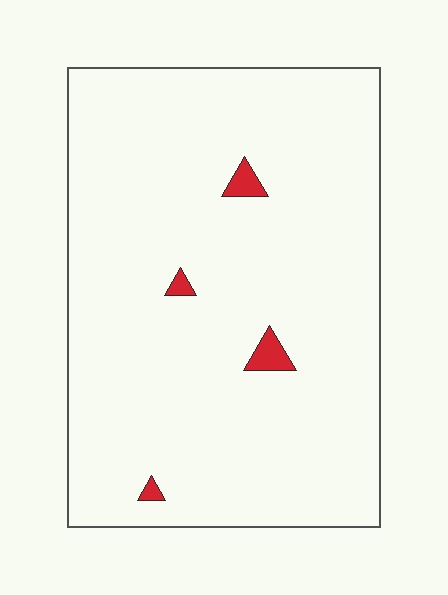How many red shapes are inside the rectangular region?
4.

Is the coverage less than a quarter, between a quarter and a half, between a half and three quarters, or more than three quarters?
Less than a quarter.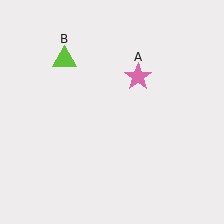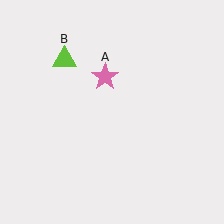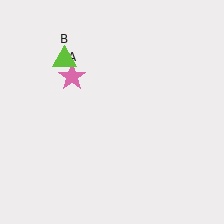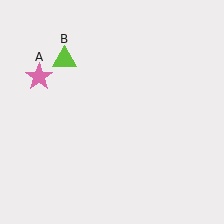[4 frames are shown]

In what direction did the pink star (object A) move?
The pink star (object A) moved left.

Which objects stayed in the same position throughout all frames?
Lime triangle (object B) remained stationary.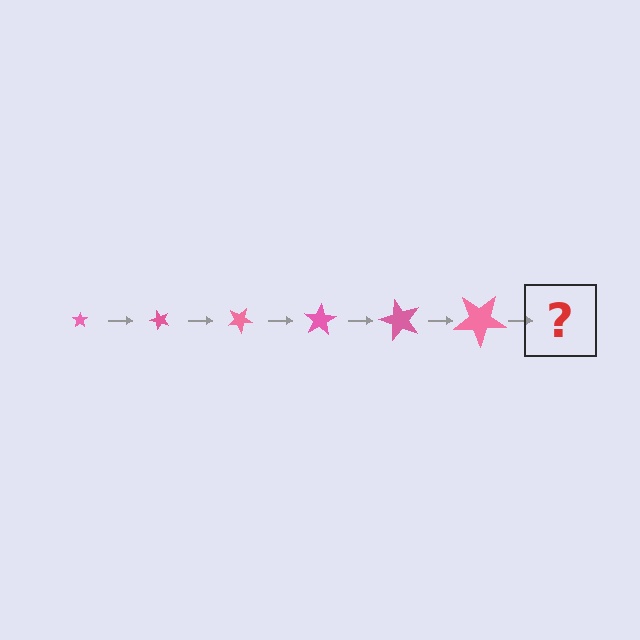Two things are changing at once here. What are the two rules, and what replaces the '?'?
The two rules are that the star grows larger each step and it rotates 50 degrees each step. The '?' should be a star, larger than the previous one and rotated 300 degrees from the start.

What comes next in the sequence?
The next element should be a star, larger than the previous one and rotated 300 degrees from the start.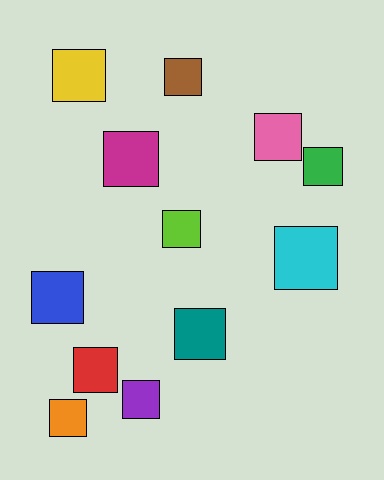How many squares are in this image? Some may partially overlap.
There are 12 squares.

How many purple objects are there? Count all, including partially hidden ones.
There is 1 purple object.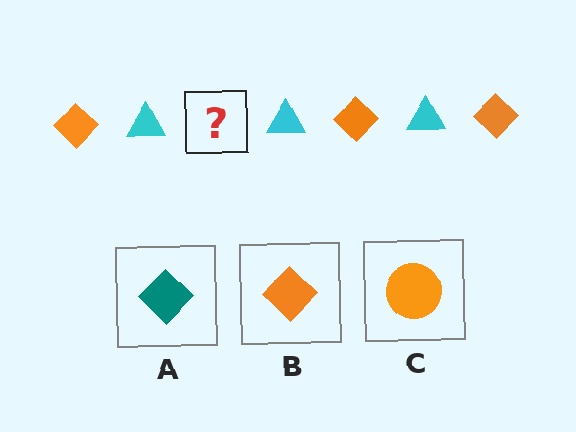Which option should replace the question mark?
Option B.